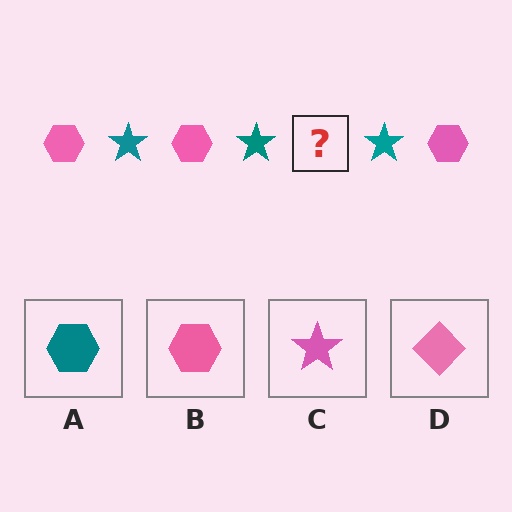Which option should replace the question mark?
Option B.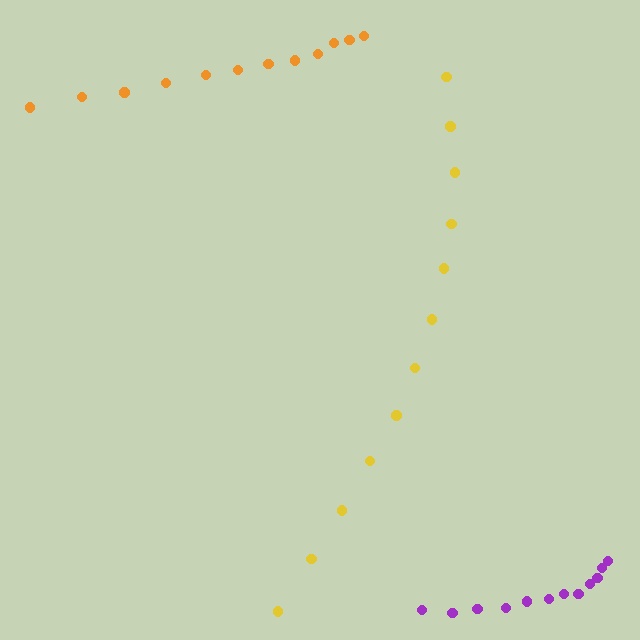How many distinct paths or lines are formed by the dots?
There are 3 distinct paths.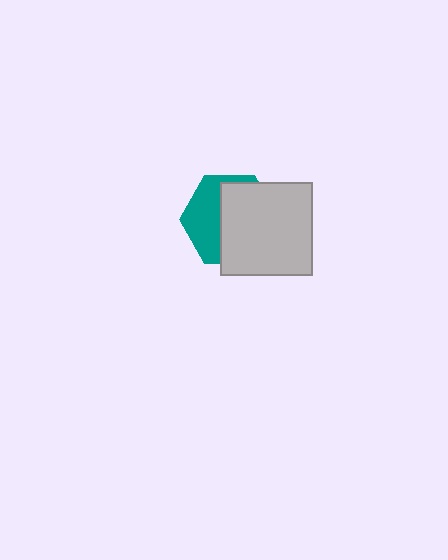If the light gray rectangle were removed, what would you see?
You would see the complete teal hexagon.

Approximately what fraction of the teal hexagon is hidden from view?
Roughly 60% of the teal hexagon is hidden behind the light gray rectangle.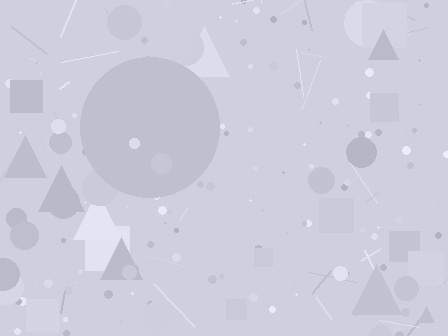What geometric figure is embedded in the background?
A circle is embedded in the background.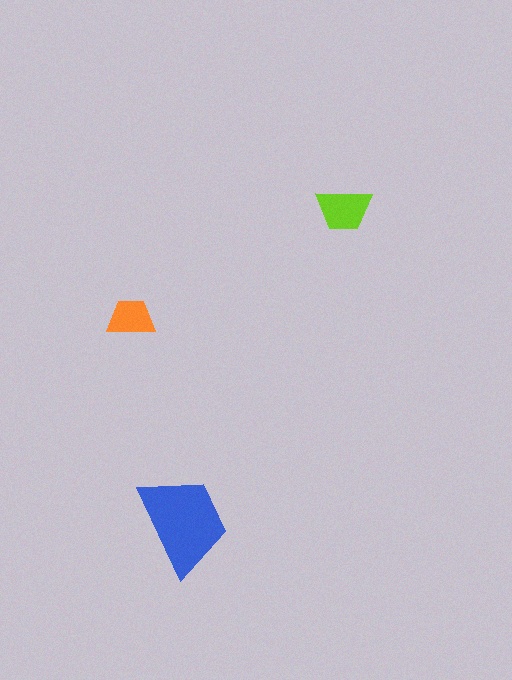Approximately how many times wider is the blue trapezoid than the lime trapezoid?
About 2 times wider.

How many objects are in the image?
There are 3 objects in the image.